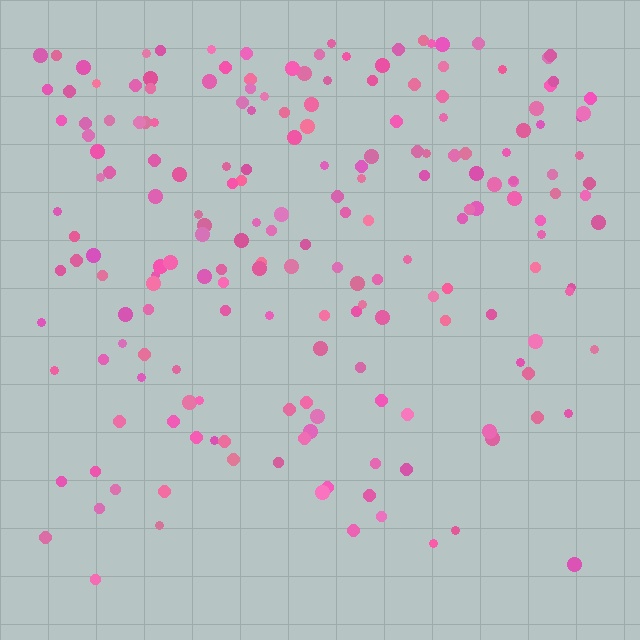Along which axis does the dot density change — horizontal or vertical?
Vertical.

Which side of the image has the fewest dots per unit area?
The bottom.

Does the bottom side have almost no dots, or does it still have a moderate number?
Still a moderate number, just noticeably fewer than the top.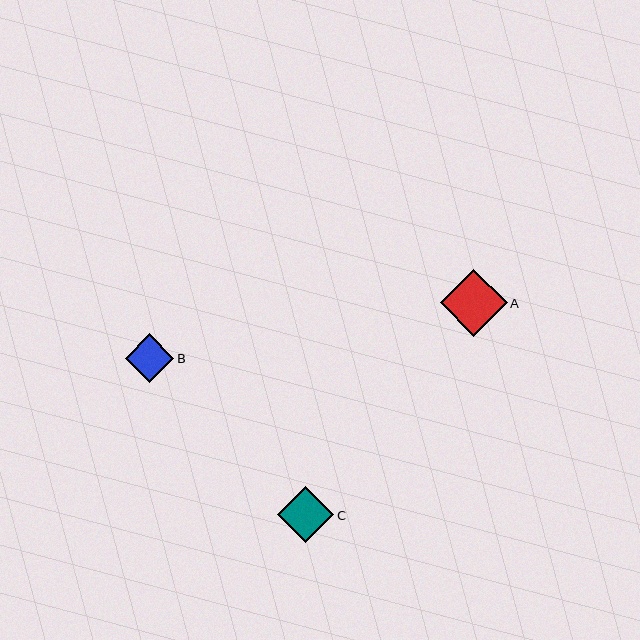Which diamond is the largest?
Diamond A is the largest with a size of approximately 67 pixels.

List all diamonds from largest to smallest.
From largest to smallest: A, C, B.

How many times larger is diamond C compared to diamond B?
Diamond C is approximately 1.2 times the size of diamond B.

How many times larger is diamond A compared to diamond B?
Diamond A is approximately 1.4 times the size of diamond B.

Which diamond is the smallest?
Diamond B is the smallest with a size of approximately 48 pixels.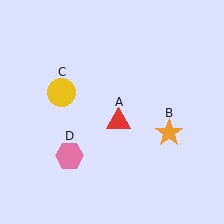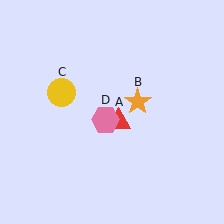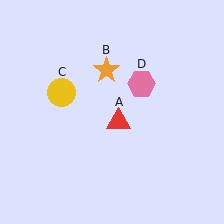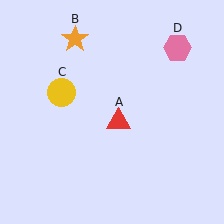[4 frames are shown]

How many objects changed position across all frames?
2 objects changed position: orange star (object B), pink hexagon (object D).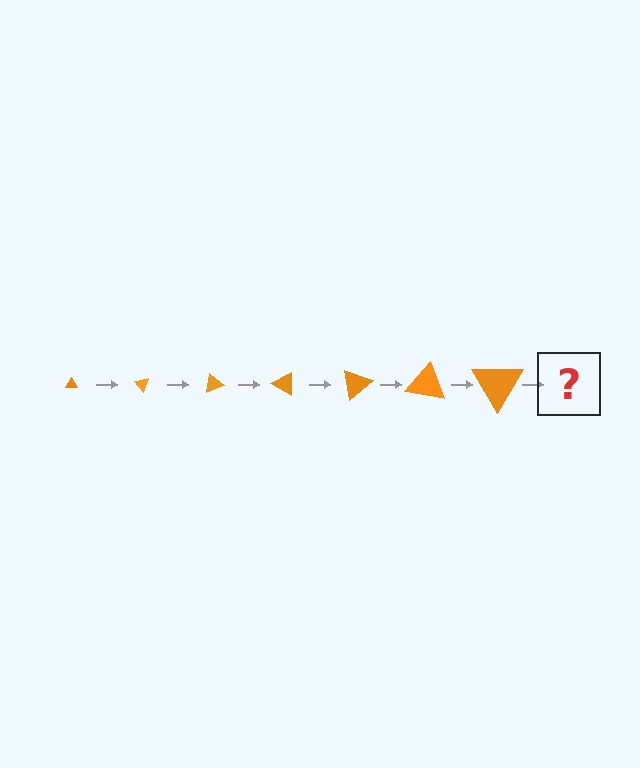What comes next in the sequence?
The next element should be a triangle, larger than the previous one and rotated 350 degrees from the start.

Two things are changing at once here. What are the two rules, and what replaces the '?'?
The two rules are that the triangle grows larger each step and it rotates 50 degrees each step. The '?' should be a triangle, larger than the previous one and rotated 350 degrees from the start.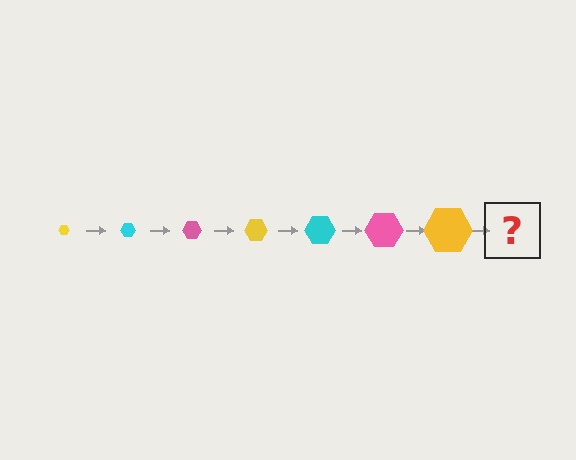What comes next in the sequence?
The next element should be a cyan hexagon, larger than the previous one.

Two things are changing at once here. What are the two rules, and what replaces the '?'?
The two rules are that the hexagon grows larger each step and the color cycles through yellow, cyan, and pink. The '?' should be a cyan hexagon, larger than the previous one.